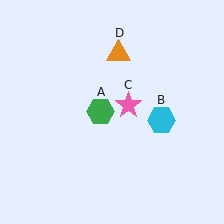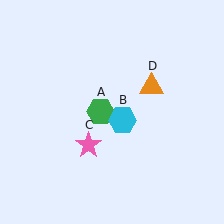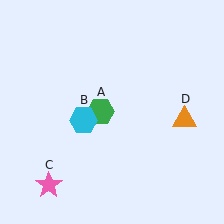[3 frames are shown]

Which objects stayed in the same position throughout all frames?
Green hexagon (object A) remained stationary.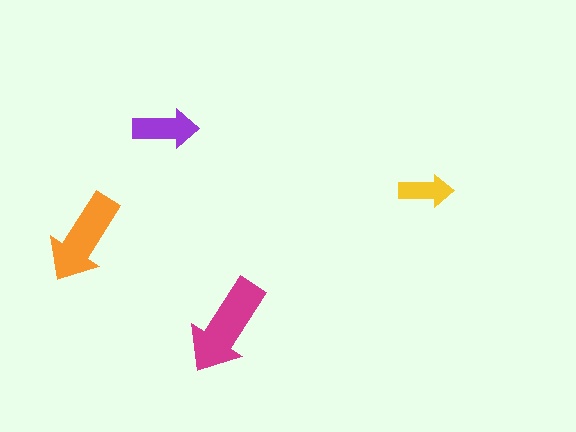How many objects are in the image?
There are 4 objects in the image.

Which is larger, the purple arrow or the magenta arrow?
The magenta one.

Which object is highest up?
The purple arrow is topmost.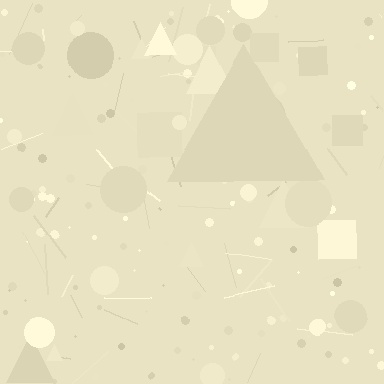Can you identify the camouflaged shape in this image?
The camouflaged shape is a triangle.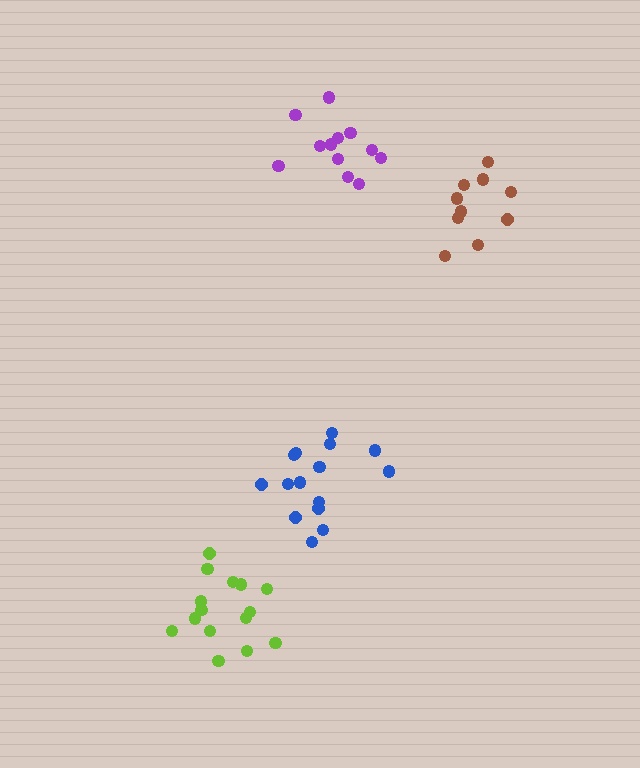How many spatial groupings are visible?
There are 4 spatial groupings.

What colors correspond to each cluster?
The clusters are colored: brown, purple, lime, blue.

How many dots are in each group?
Group 1: 10 dots, Group 2: 12 dots, Group 3: 15 dots, Group 4: 15 dots (52 total).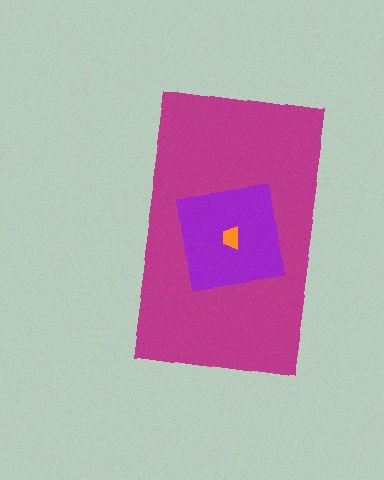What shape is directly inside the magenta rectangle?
The purple square.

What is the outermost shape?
The magenta rectangle.